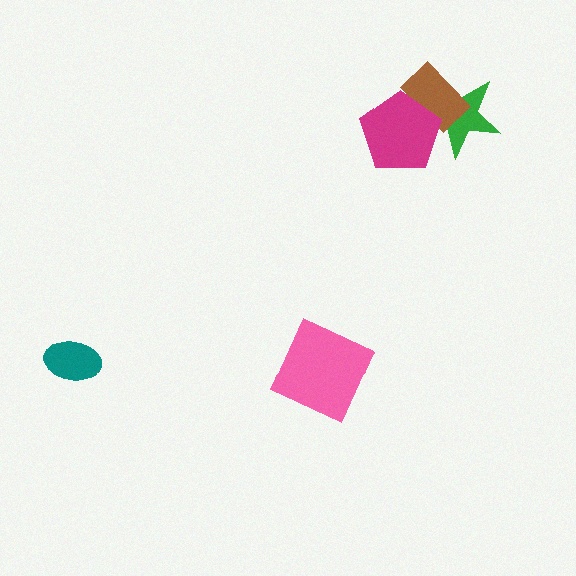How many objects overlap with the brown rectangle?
2 objects overlap with the brown rectangle.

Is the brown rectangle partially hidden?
Yes, it is partially covered by another shape.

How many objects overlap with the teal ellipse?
0 objects overlap with the teal ellipse.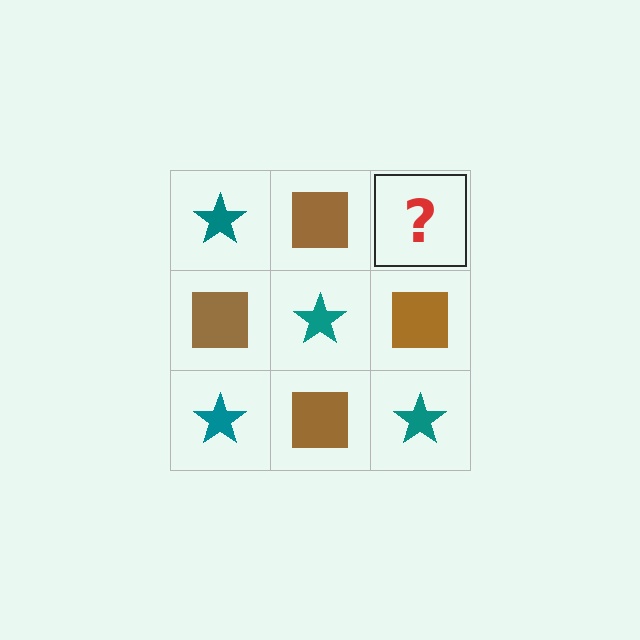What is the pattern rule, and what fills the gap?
The rule is that it alternates teal star and brown square in a checkerboard pattern. The gap should be filled with a teal star.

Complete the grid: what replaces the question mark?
The question mark should be replaced with a teal star.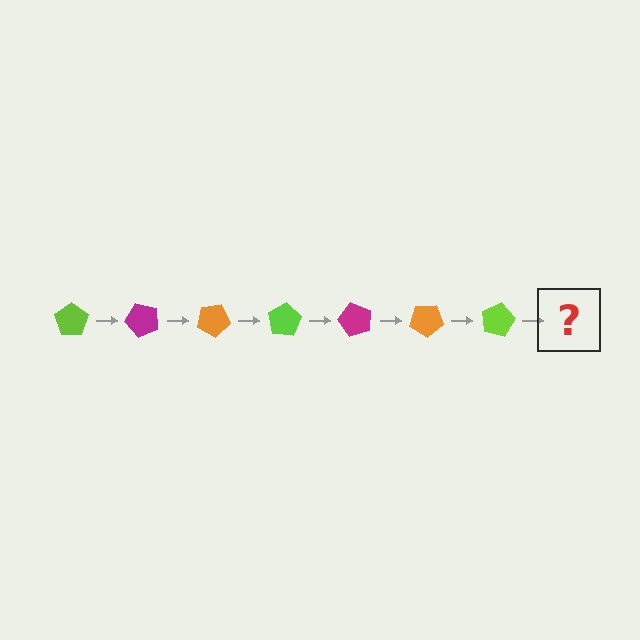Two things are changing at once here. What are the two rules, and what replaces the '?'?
The two rules are that it rotates 50 degrees each step and the color cycles through lime, magenta, and orange. The '?' should be a magenta pentagon, rotated 350 degrees from the start.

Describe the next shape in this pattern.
It should be a magenta pentagon, rotated 350 degrees from the start.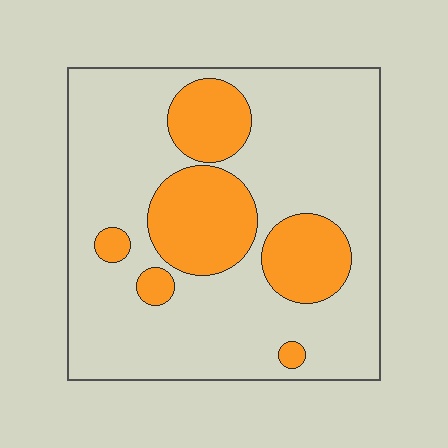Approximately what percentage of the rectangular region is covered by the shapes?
Approximately 25%.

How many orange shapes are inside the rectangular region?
6.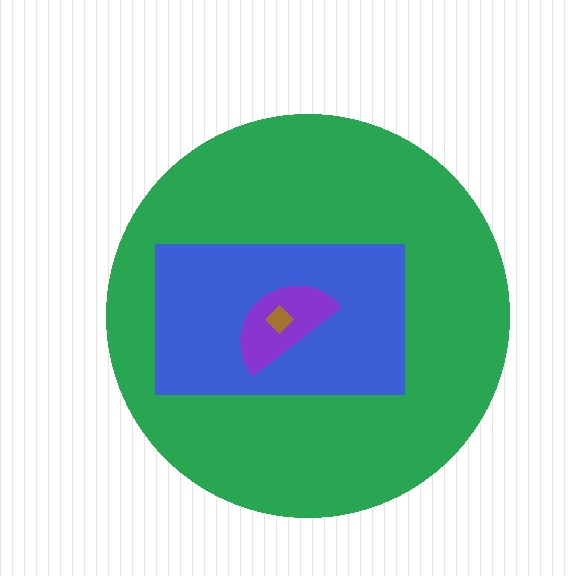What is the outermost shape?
The green circle.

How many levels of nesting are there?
4.